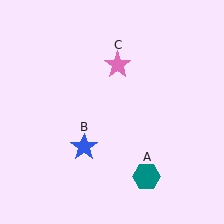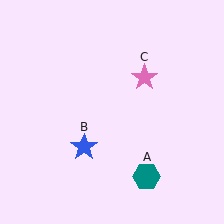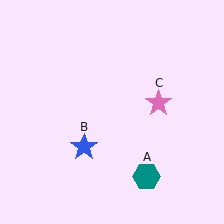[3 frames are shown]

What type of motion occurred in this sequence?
The pink star (object C) rotated clockwise around the center of the scene.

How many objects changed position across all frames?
1 object changed position: pink star (object C).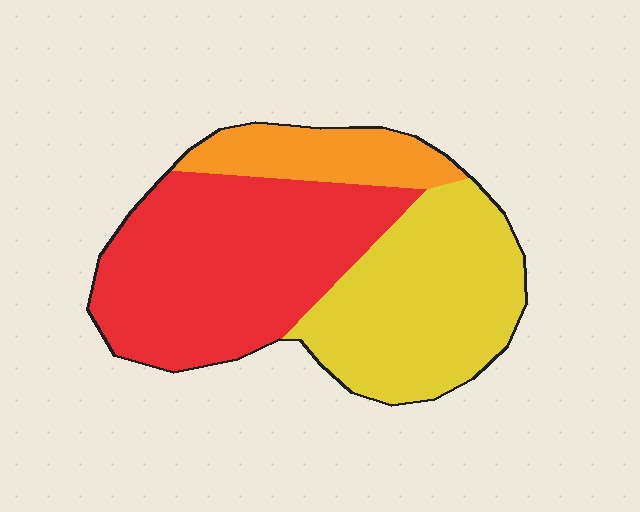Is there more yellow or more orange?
Yellow.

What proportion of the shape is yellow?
Yellow covers around 35% of the shape.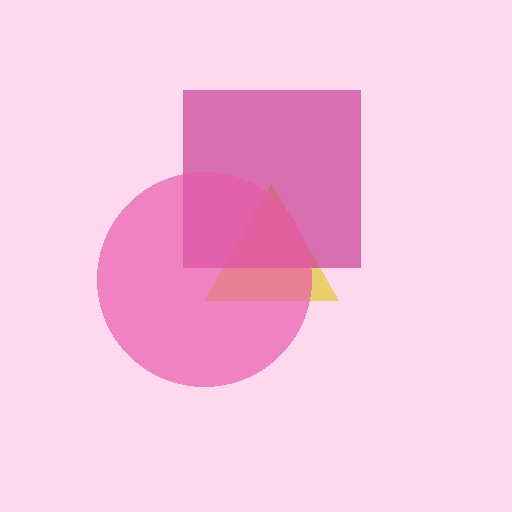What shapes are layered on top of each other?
The layered shapes are: a yellow triangle, a magenta square, a pink circle.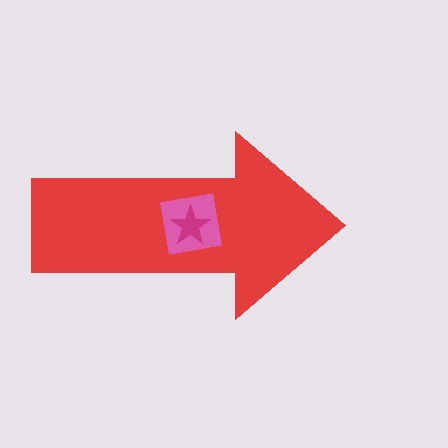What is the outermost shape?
The red arrow.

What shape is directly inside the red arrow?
The pink square.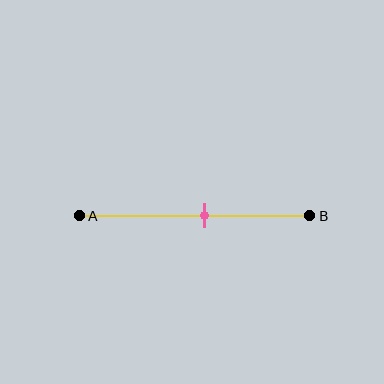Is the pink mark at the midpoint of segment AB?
No, the mark is at about 55% from A, not at the 50% midpoint.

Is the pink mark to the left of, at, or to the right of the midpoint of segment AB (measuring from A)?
The pink mark is to the right of the midpoint of segment AB.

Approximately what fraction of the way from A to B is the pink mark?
The pink mark is approximately 55% of the way from A to B.